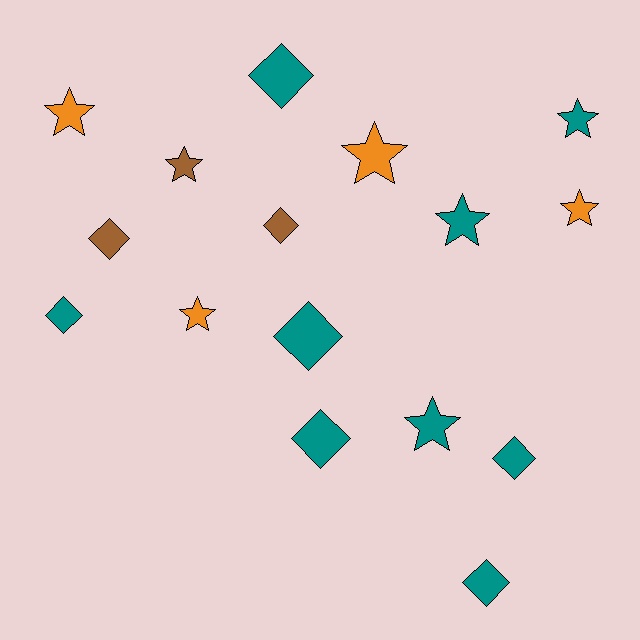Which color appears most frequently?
Teal, with 9 objects.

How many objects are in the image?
There are 16 objects.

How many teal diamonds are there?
There are 6 teal diamonds.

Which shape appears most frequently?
Star, with 8 objects.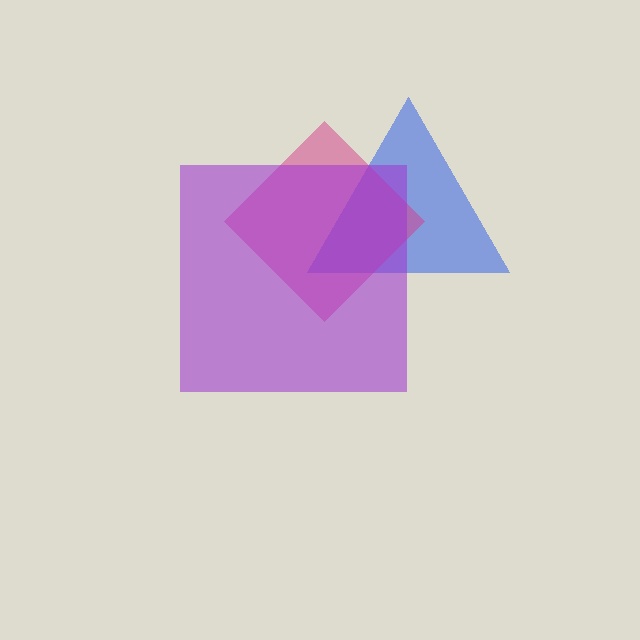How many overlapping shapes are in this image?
There are 3 overlapping shapes in the image.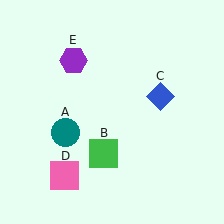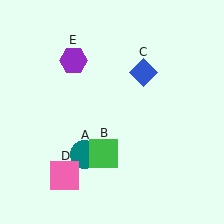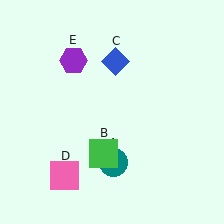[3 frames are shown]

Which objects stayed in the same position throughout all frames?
Green square (object B) and pink square (object D) and purple hexagon (object E) remained stationary.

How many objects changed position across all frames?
2 objects changed position: teal circle (object A), blue diamond (object C).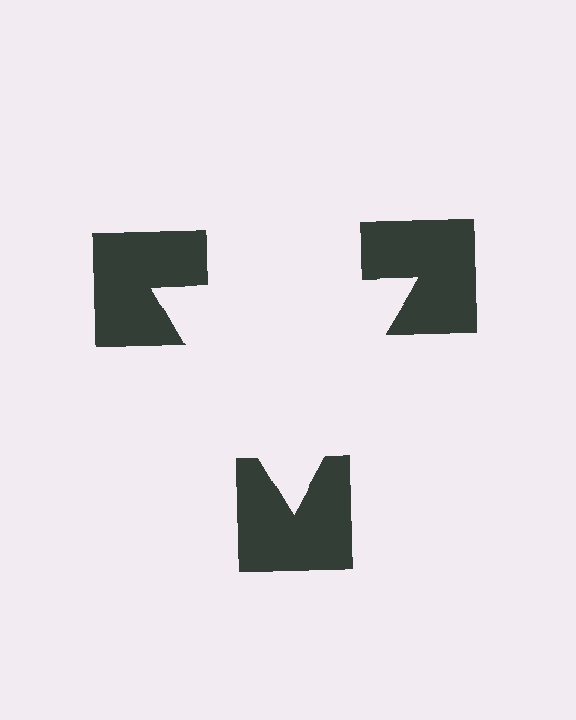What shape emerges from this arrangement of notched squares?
An illusory triangle — its edges are inferred from the aligned wedge cuts in the notched squares, not physically drawn.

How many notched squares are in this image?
There are 3 — one at each vertex of the illusory triangle.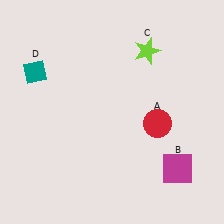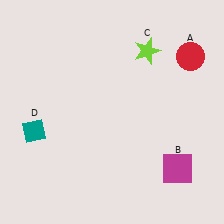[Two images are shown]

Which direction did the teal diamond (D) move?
The teal diamond (D) moved down.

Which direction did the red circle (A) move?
The red circle (A) moved up.